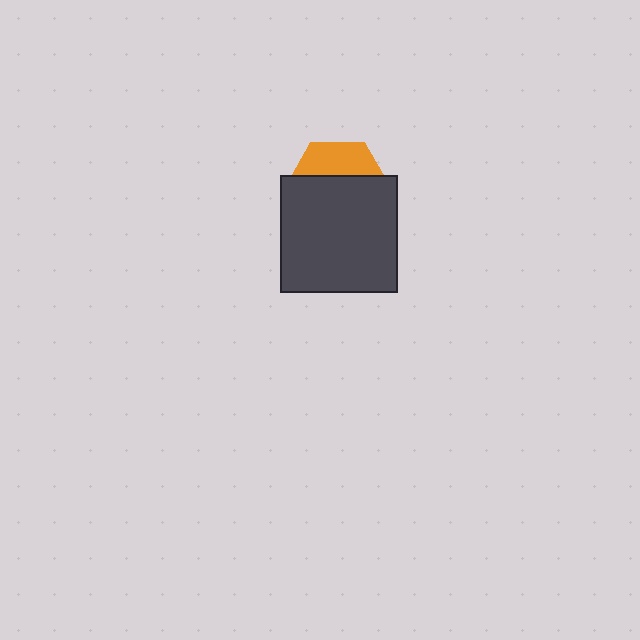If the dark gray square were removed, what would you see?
You would see the complete orange hexagon.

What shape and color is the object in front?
The object in front is a dark gray square.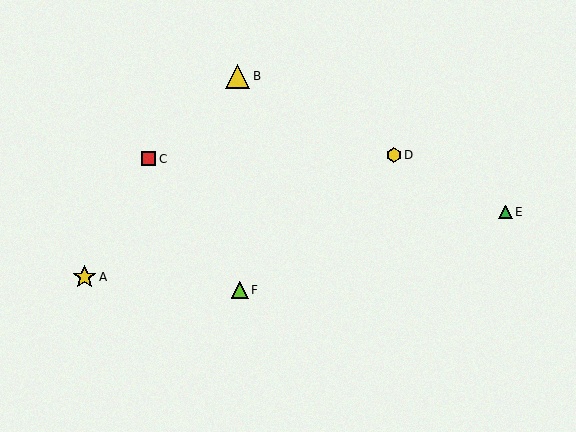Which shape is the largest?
The yellow triangle (labeled B) is the largest.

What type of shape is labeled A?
Shape A is a yellow star.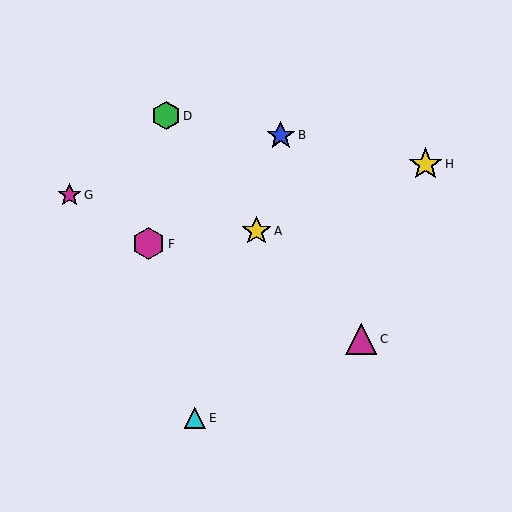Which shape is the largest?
The yellow star (labeled H) is the largest.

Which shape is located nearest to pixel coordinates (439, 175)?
The yellow star (labeled H) at (425, 164) is nearest to that location.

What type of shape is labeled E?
Shape E is a cyan triangle.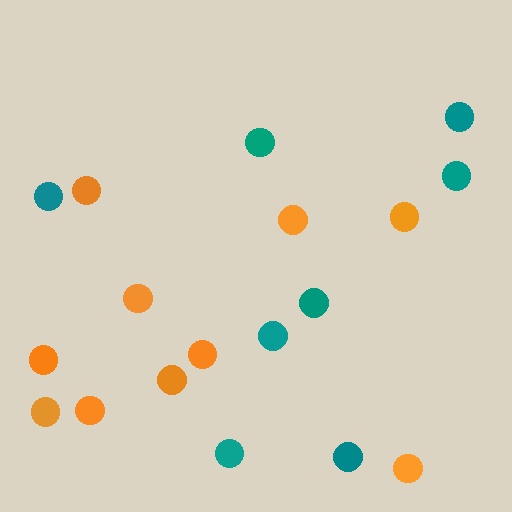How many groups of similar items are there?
There are 2 groups: one group of orange circles (10) and one group of teal circles (8).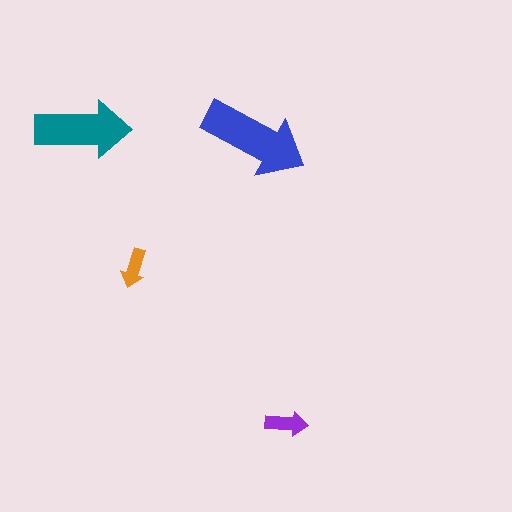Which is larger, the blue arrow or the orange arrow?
The blue one.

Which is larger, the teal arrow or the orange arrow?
The teal one.